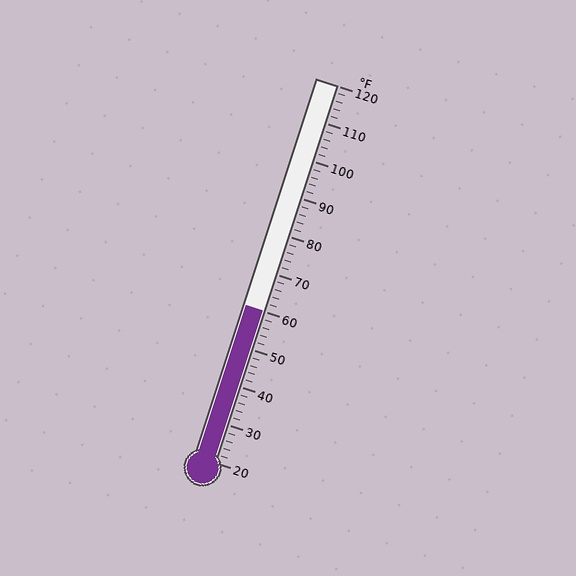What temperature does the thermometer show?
The thermometer shows approximately 60°F.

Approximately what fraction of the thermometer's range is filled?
The thermometer is filled to approximately 40% of its range.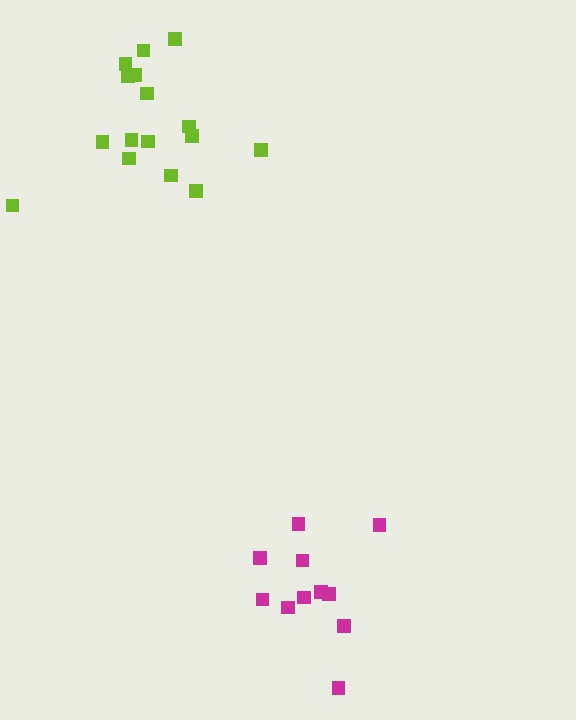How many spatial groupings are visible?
There are 2 spatial groupings.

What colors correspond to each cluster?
The clusters are colored: lime, magenta.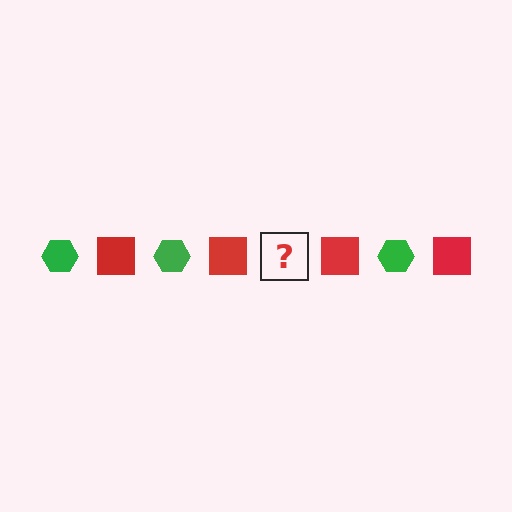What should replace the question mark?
The question mark should be replaced with a green hexagon.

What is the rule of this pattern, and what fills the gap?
The rule is that the pattern alternates between green hexagon and red square. The gap should be filled with a green hexagon.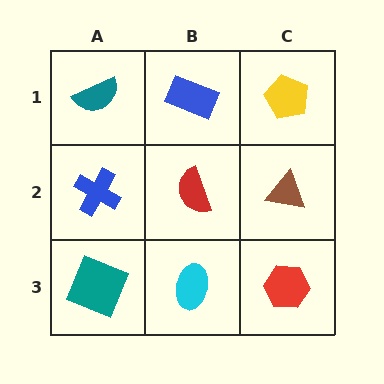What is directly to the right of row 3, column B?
A red hexagon.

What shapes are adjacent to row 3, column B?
A red semicircle (row 2, column B), a teal square (row 3, column A), a red hexagon (row 3, column C).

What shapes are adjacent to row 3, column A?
A blue cross (row 2, column A), a cyan ellipse (row 3, column B).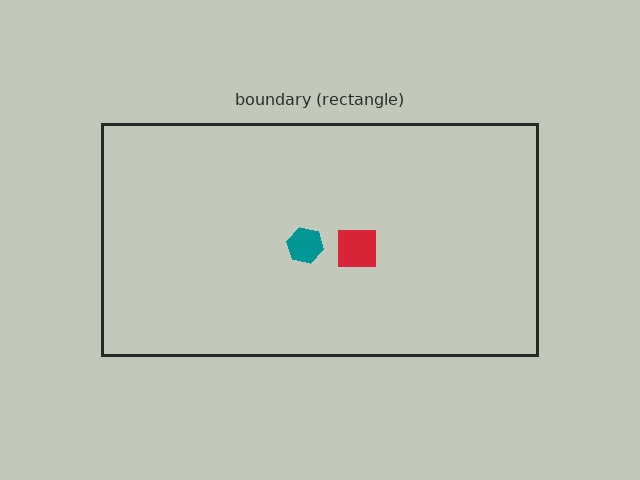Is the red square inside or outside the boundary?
Inside.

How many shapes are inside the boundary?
2 inside, 0 outside.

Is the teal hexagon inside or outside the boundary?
Inside.